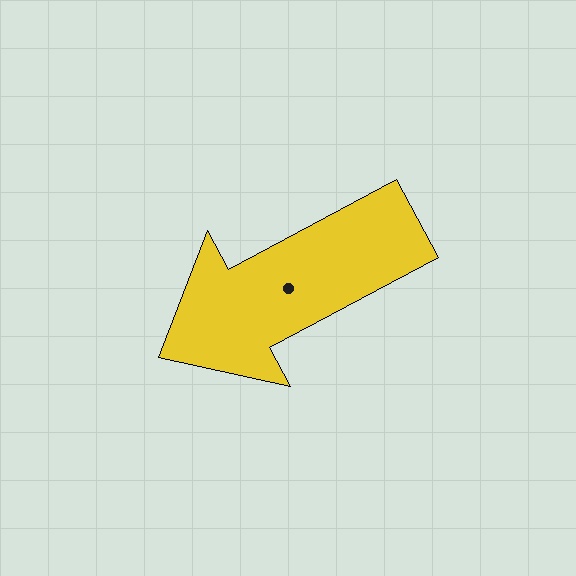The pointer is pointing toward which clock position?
Roughly 8 o'clock.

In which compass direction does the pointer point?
Southwest.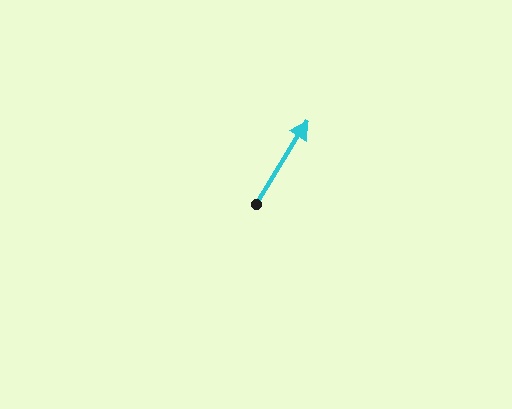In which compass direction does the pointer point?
Northeast.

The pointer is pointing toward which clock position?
Roughly 1 o'clock.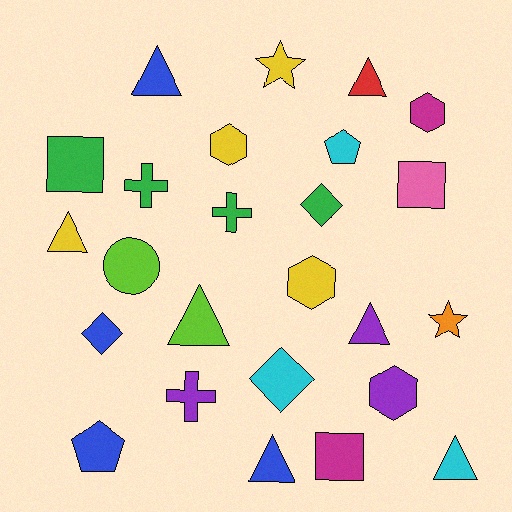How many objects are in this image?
There are 25 objects.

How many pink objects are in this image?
There is 1 pink object.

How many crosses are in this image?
There are 3 crosses.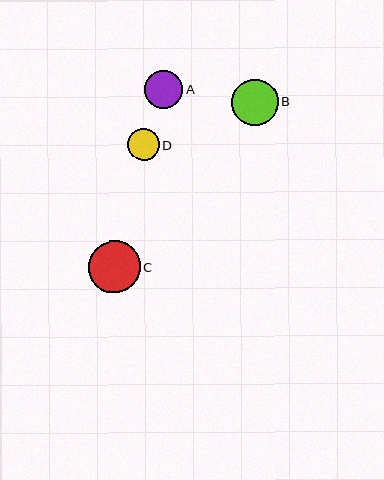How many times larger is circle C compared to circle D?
Circle C is approximately 1.6 times the size of circle D.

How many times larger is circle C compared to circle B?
Circle C is approximately 1.1 times the size of circle B.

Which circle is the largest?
Circle C is the largest with a size of approximately 52 pixels.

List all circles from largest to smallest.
From largest to smallest: C, B, A, D.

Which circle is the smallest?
Circle D is the smallest with a size of approximately 32 pixels.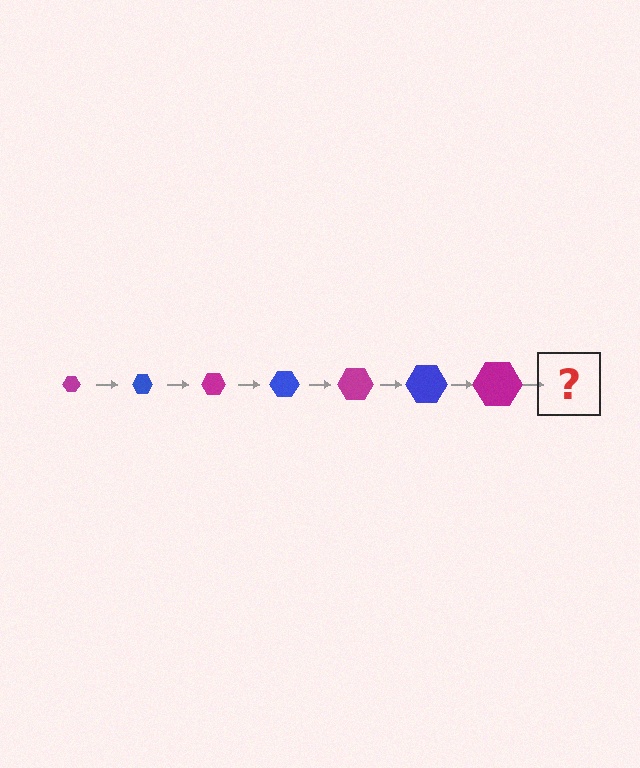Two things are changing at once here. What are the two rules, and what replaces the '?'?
The two rules are that the hexagon grows larger each step and the color cycles through magenta and blue. The '?' should be a blue hexagon, larger than the previous one.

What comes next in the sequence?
The next element should be a blue hexagon, larger than the previous one.